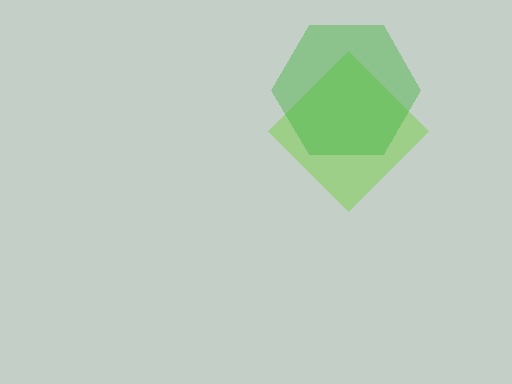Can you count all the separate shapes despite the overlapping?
Yes, there are 2 separate shapes.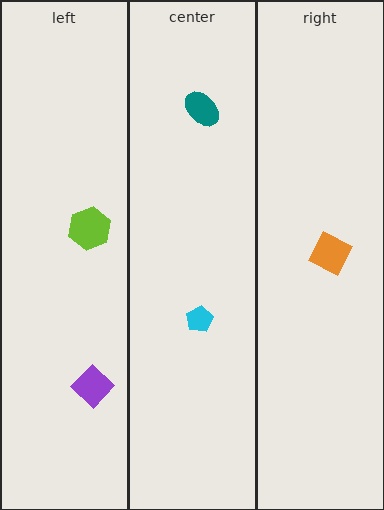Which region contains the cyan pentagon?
The center region.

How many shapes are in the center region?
2.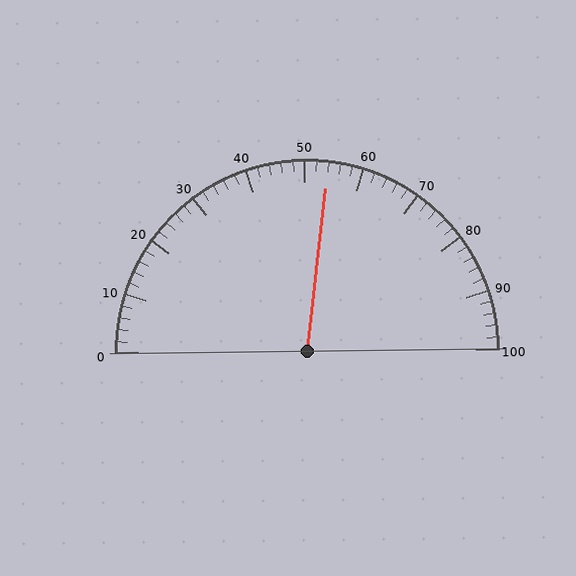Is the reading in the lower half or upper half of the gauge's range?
The reading is in the upper half of the range (0 to 100).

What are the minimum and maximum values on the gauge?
The gauge ranges from 0 to 100.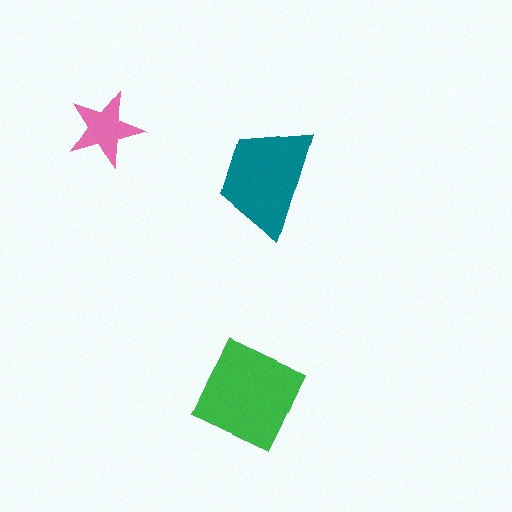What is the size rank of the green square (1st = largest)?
1st.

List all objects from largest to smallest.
The green square, the teal trapezoid, the pink star.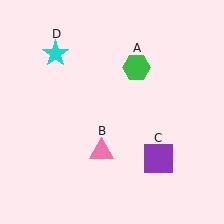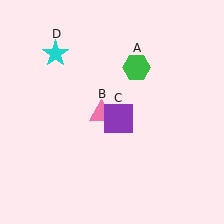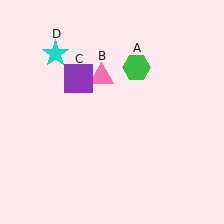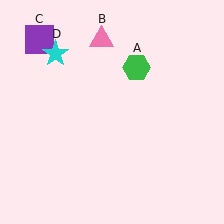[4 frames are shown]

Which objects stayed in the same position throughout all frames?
Green hexagon (object A) and cyan star (object D) remained stationary.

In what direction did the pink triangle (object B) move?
The pink triangle (object B) moved up.